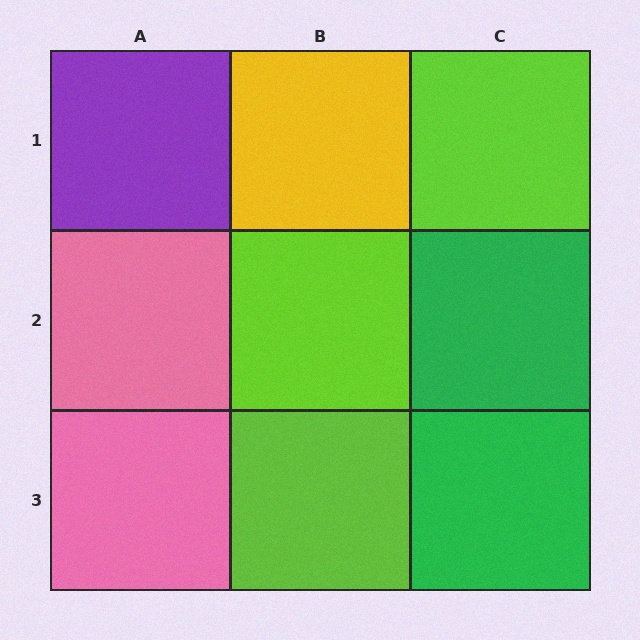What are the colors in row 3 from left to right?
Pink, lime, green.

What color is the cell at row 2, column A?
Pink.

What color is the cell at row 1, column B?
Yellow.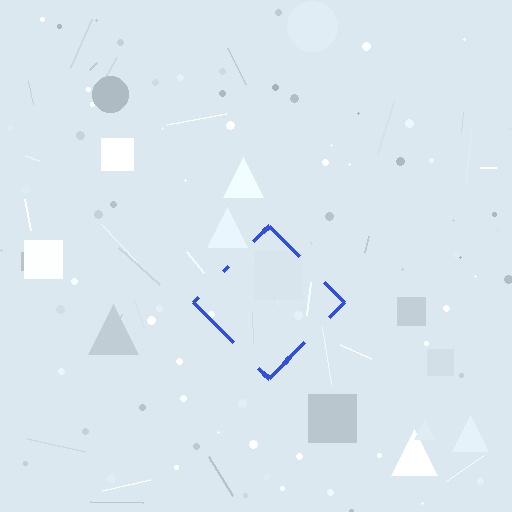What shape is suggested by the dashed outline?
The dashed outline suggests a diamond.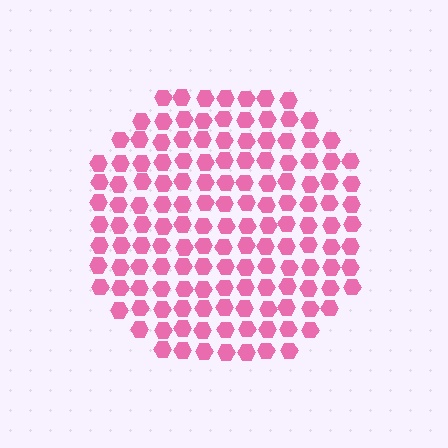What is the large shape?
The large shape is a circle.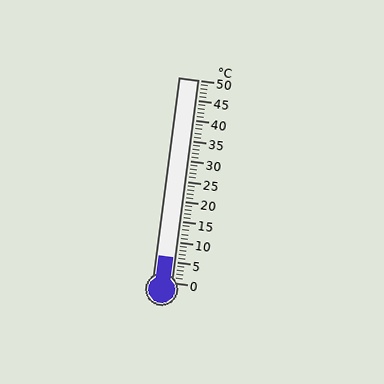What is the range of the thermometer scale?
The thermometer scale ranges from 0°C to 50°C.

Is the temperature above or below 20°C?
The temperature is below 20°C.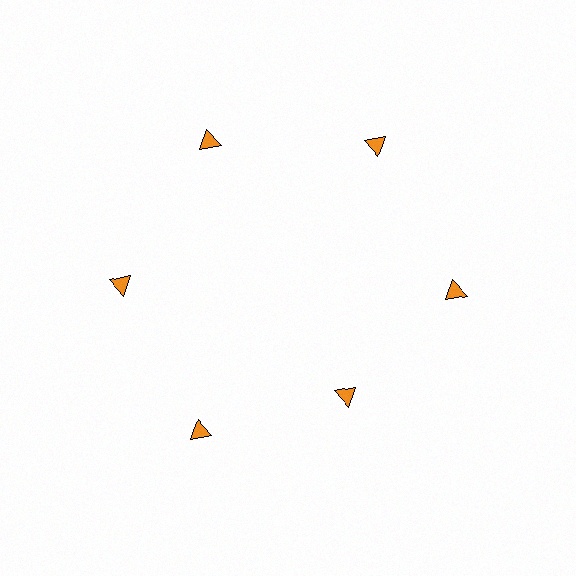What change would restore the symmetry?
The symmetry would be restored by moving it outward, back onto the ring so that all 6 triangles sit at equal angles and equal distance from the center.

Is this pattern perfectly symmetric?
No. The 6 orange triangles are arranged in a ring, but one element near the 5 o'clock position is pulled inward toward the center, breaking the 6-fold rotational symmetry.